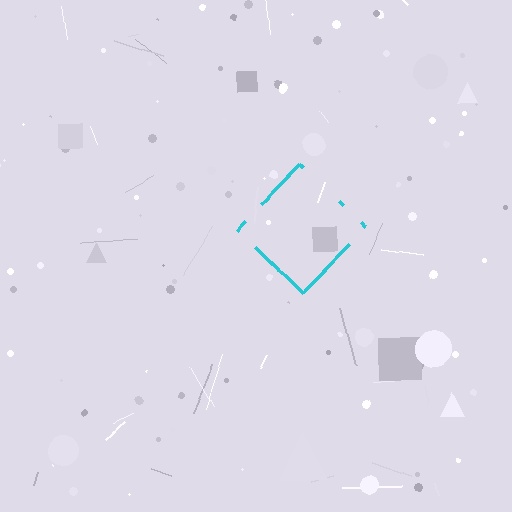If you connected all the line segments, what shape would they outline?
They would outline a diamond.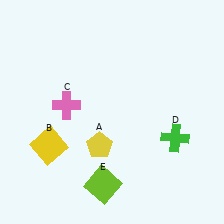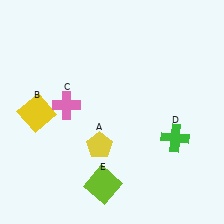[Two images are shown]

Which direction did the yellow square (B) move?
The yellow square (B) moved up.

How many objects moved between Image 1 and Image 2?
1 object moved between the two images.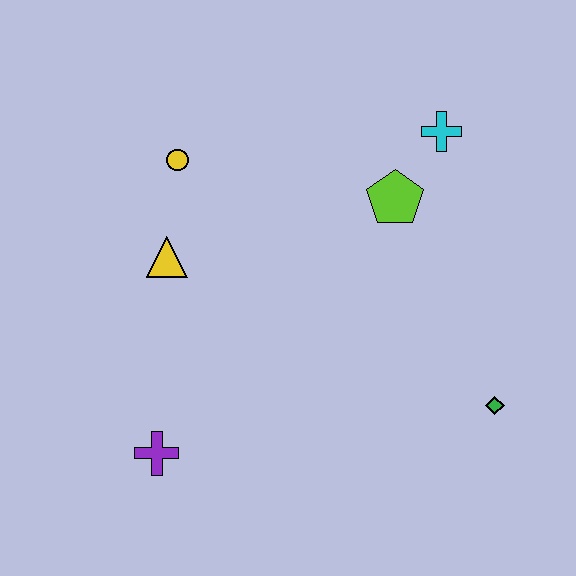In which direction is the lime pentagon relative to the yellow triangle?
The lime pentagon is to the right of the yellow triangle.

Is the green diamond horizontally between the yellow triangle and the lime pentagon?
No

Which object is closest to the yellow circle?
The yellow triangle is closest to the yellow circle.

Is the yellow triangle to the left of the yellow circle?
Yes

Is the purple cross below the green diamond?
Yes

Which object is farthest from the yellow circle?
The green diamond is farthest from the yellow circle.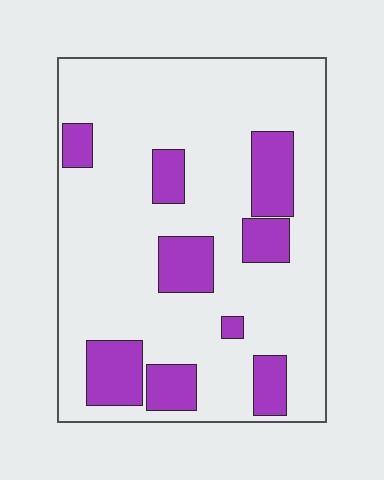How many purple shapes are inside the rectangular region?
9.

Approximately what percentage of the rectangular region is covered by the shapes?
Approximately 20%.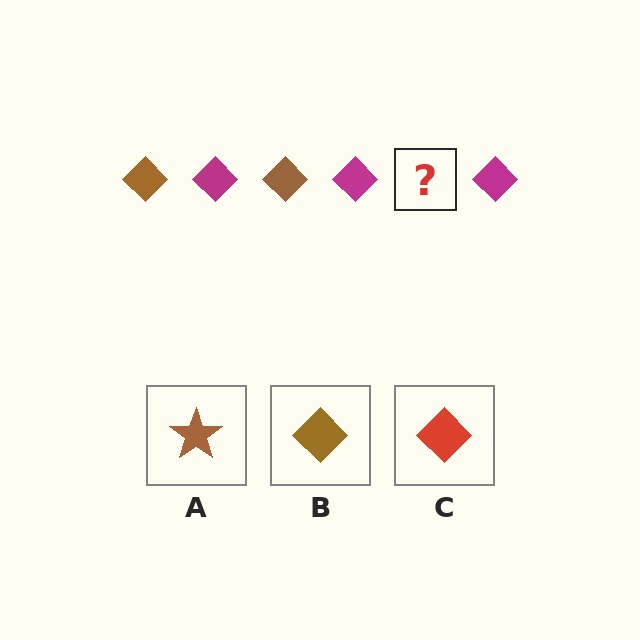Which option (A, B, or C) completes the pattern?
B.